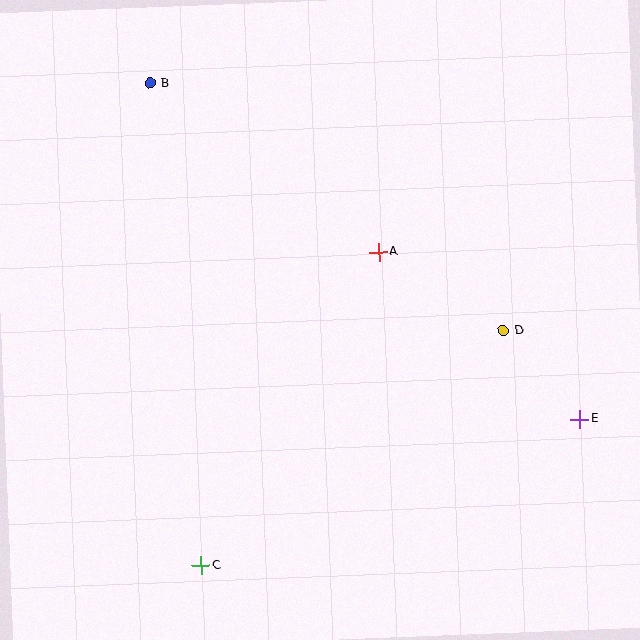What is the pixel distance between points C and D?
The distance between C and D is 383 pixels.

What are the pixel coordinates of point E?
Point E is at (580, 419).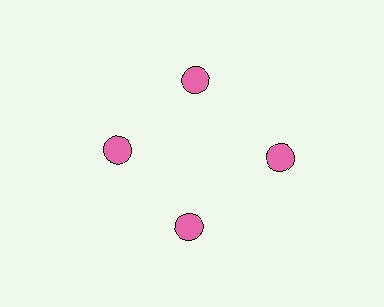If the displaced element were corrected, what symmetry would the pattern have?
It would have 4-fold rotational symmetry — the pattern would map onto itself every 90 degrees.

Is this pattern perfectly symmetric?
No. The 4 pink circles are arranged in a ring, but one element near the 3 o'clock position is pushed outward from the center, breaking the 4-fold rotational symmetry.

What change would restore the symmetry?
The symmetry would be restored by moving it inward, back onto the ring so that all 4 circles sit at equal angles and equal distance from the center.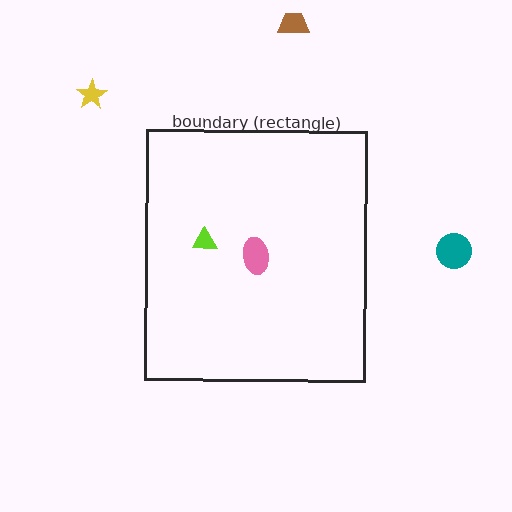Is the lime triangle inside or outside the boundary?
Inside.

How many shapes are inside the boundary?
2 inside, 3 outside.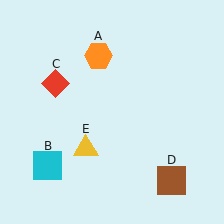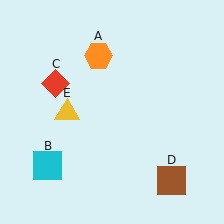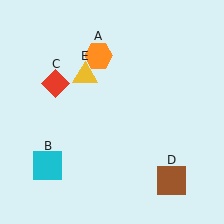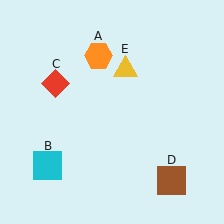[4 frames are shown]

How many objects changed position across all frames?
1 object changed position: yellow triangle (object E).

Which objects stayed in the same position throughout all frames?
Orange hexagon (object A) and cyan square (object B) and red diamond (object C) and brown square (object D) remained stationary.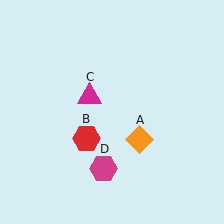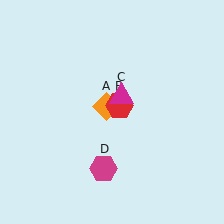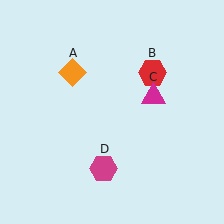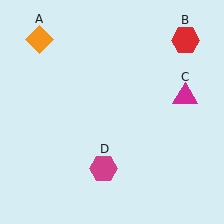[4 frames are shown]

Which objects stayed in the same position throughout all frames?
Magenta hexagon (object D) remained stationary.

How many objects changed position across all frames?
3 objects changed position: orange diamond (object A), red hexagon (object B), magenta triangle (object C).